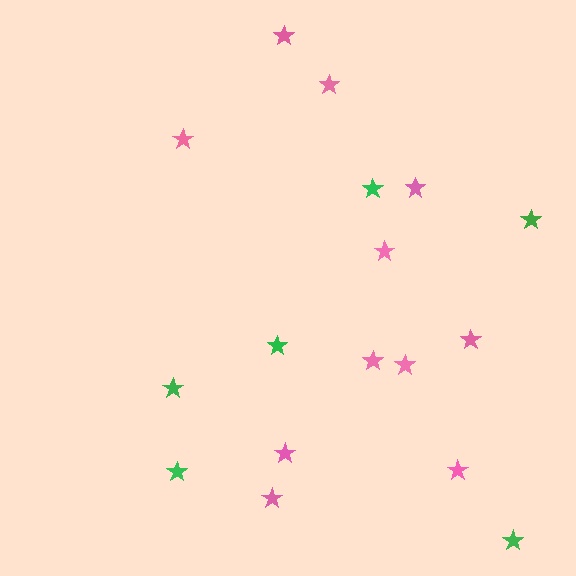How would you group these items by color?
There are 2 groups: one group of green stars (6) and one group of pink stars (11).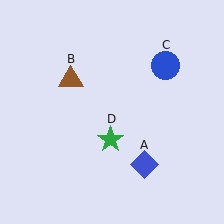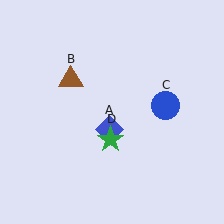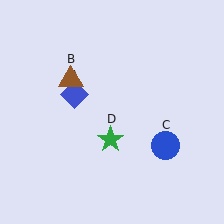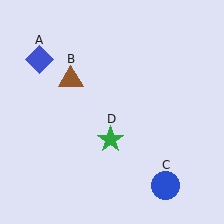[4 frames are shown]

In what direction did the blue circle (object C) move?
The blue circle (object C) moved down.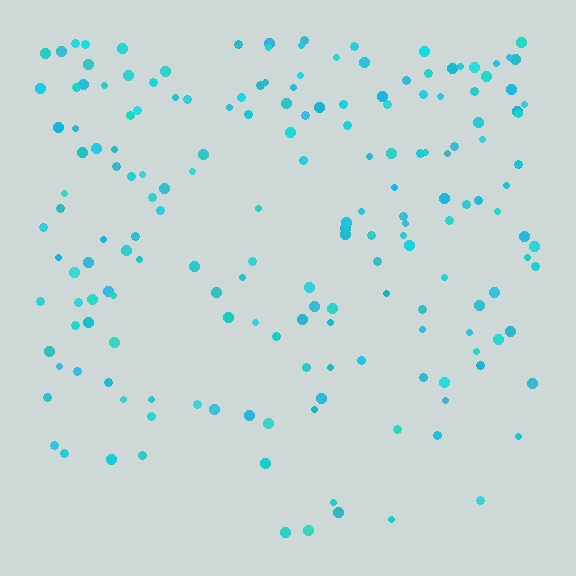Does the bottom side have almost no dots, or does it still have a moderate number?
Still a moderate number, just noticeably fewer than the top.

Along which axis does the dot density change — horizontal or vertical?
Vertical.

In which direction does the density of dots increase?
From bottom to top, with the top side densest.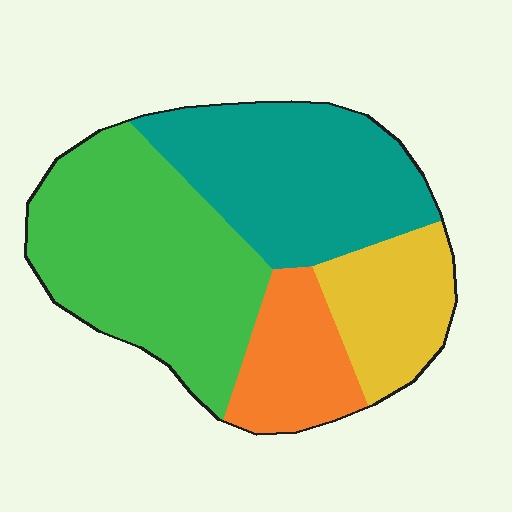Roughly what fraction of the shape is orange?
Orange takes up about one eighth (1/8) of the shape.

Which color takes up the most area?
Green, at roughly 40%.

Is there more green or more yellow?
Green.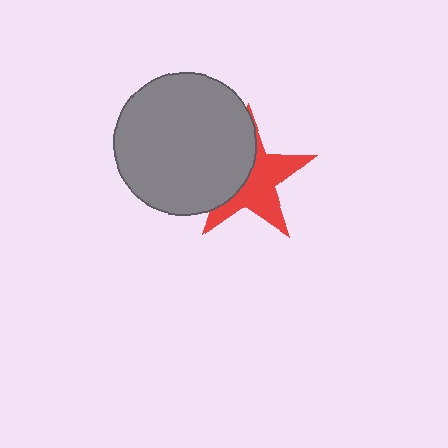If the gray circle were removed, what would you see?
You would see the complete red star.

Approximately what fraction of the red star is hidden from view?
Roughly 45% of the red star is hidden behind the gray circle.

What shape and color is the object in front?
The object in front is a gray circle.